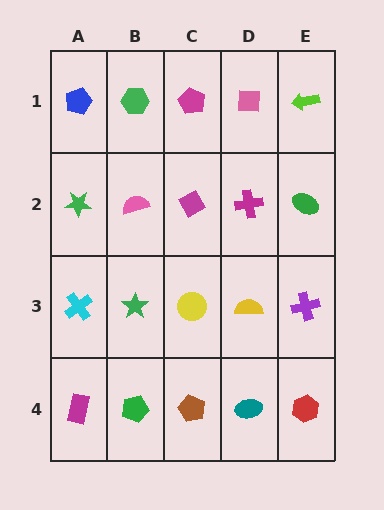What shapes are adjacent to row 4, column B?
A green star (row 3, column B), a magenta rectangle (row 4, column A), a brown pentagon (row 4, column C).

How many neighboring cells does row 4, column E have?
2.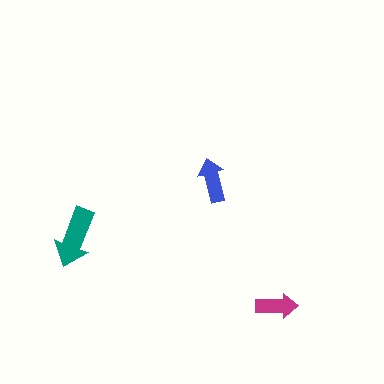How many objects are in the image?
There are 3 objects in the image.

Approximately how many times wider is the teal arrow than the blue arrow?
About 1.5 times wider.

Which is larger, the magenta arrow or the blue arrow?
The blue one.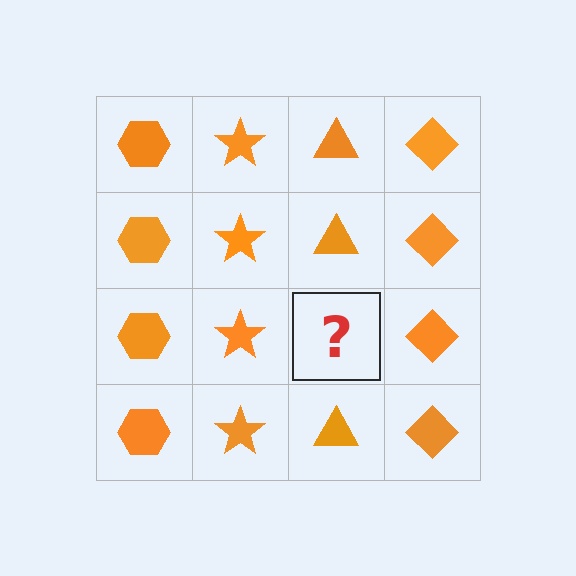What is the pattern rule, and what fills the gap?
The rule is that each column has a consistent shape. The gap should be filled with an orange triangle.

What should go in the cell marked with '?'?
The missing cell should contain an orange triangle.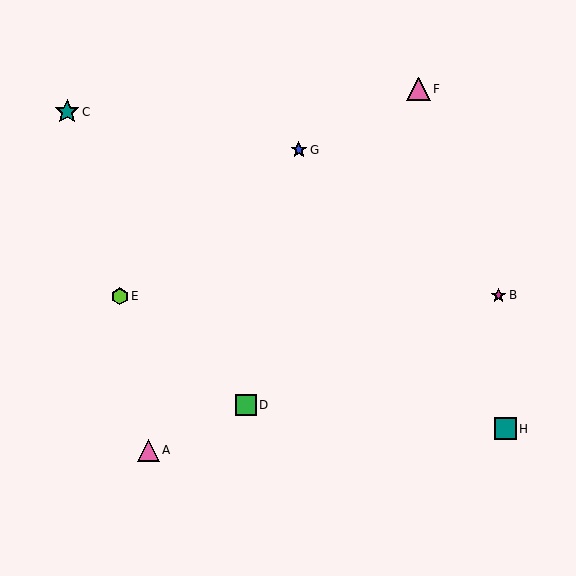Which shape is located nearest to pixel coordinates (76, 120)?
The teal star (labeled C) at (67, 112) is nearest to that location.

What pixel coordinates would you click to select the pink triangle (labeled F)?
Click at (419, 89) to select the pink triangle F.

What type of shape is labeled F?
Shape F is a pink triangle.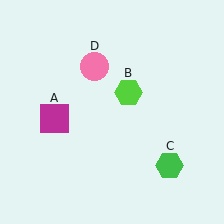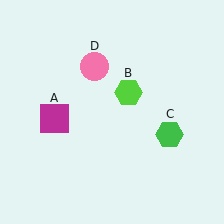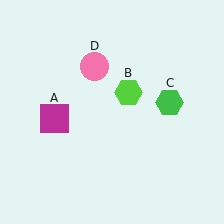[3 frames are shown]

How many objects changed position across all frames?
1 object changed position: green hexagon (object C).